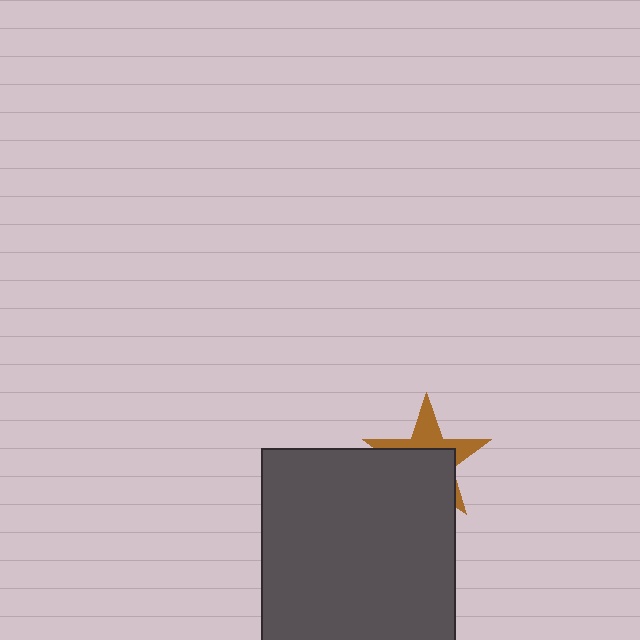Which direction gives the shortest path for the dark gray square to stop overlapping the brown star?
Moving down gives the shortest separation.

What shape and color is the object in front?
The object in front is a dark gray square.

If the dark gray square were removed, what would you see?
You would see the complete brown star.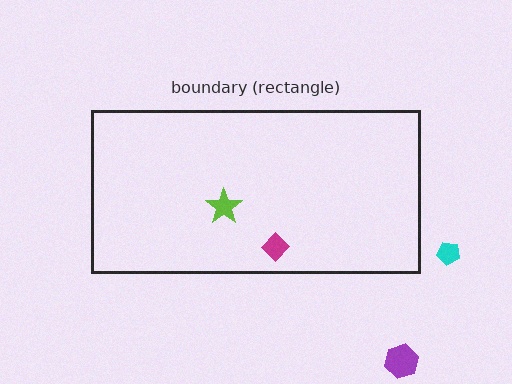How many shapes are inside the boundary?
2 inside, 2 outside.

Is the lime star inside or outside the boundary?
Inside.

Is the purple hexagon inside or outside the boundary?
Outside.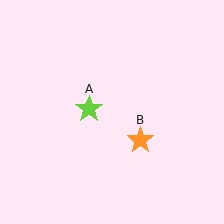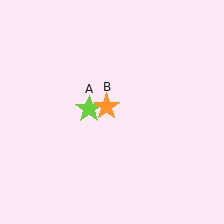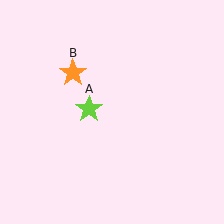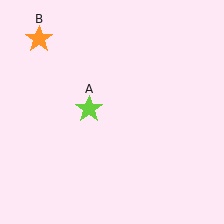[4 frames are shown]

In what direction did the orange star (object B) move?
The orange star (object B) moved up and to the left.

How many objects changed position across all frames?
1 object changed position: orange star (object B).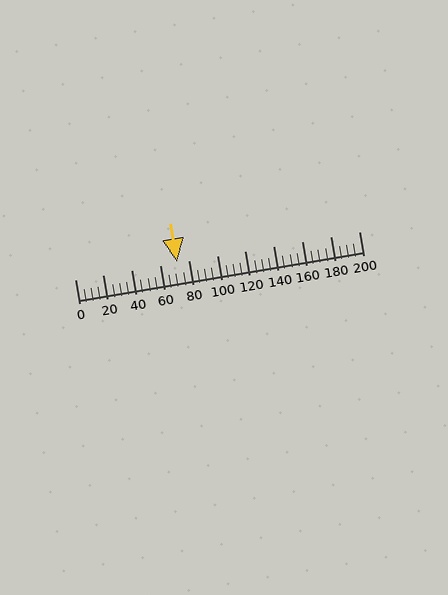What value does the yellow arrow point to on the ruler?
The yellow arrow points to approximately 72.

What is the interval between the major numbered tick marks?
The major tick marks are spaced 20 units apart.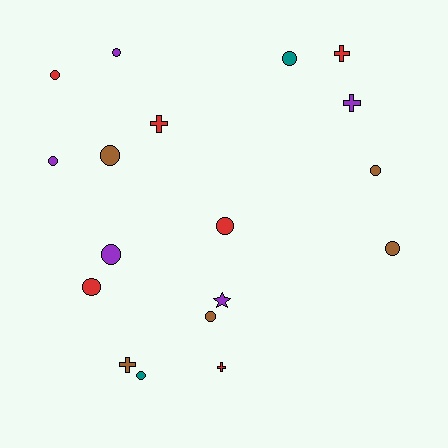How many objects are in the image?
There are 18 objects.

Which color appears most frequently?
Red, with 6 objects.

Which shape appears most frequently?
Circle, with 12 objects.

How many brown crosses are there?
There is 1 brown cross.